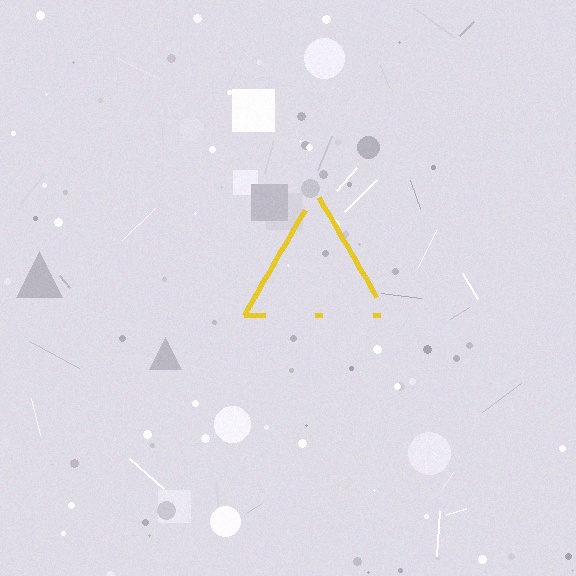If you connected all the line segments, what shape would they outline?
They would outline a triangle.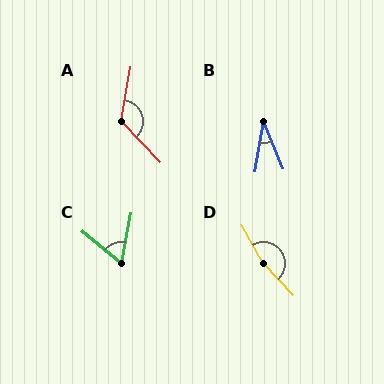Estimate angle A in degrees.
Approximately 127 degrees.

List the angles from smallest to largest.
B (32°), C (61°), A (127°), D (166°).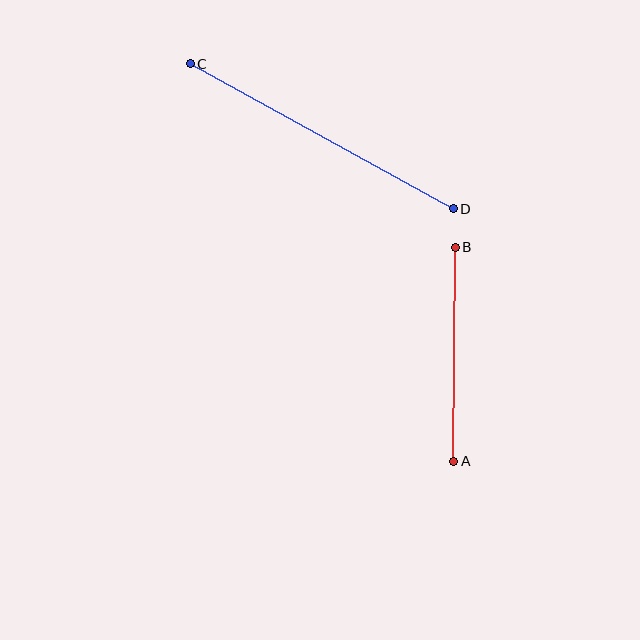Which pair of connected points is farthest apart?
Points C and D are farthest apart.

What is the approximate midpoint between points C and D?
The midpoint is at approximately (322, 136) pixels.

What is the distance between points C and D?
The distance is approximately 300 pixels.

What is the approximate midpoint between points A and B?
The midpoint is at approximately (455, 354) pixels.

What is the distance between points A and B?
The distance is approximately 214 pixels.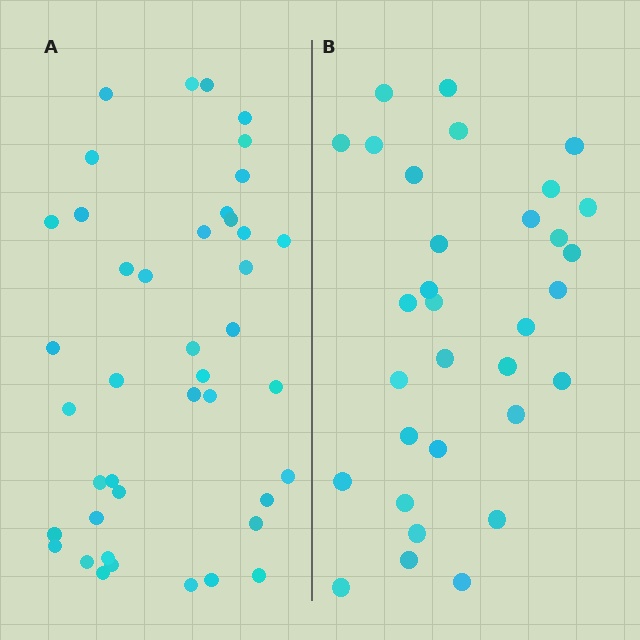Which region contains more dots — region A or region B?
Region A (the left region) has more dots.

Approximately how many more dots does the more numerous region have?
Region A has roughly 10 or so more dots than region B.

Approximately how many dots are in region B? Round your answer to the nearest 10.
About 30 dots. (The exact count is 32, which rounds to 30.)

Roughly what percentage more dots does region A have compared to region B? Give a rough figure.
About 30% more.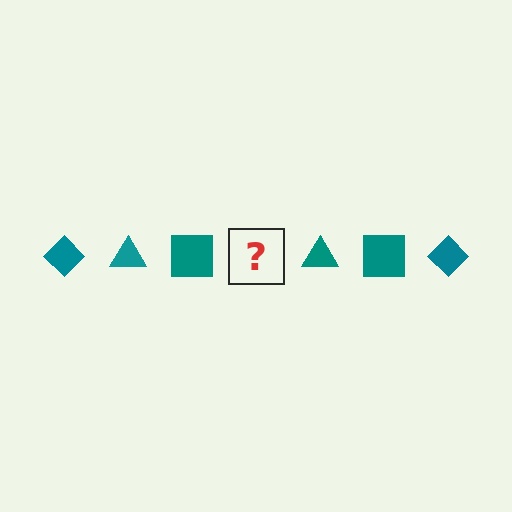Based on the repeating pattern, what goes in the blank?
The blank should be a teal diamond.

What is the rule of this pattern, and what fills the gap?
The rule is that the pattern cycles through diamond, triangle, square shapes in teal. The gap should be filled with a teal diamond.